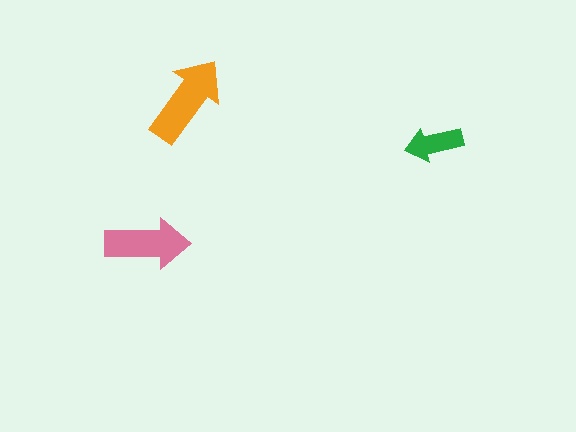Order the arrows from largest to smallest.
the orange one, the pink one, the green one.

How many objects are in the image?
There are 3 objects in the image.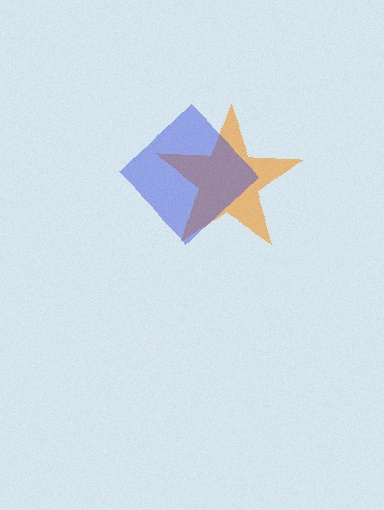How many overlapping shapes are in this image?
There are 2 overlapping shapes in the image.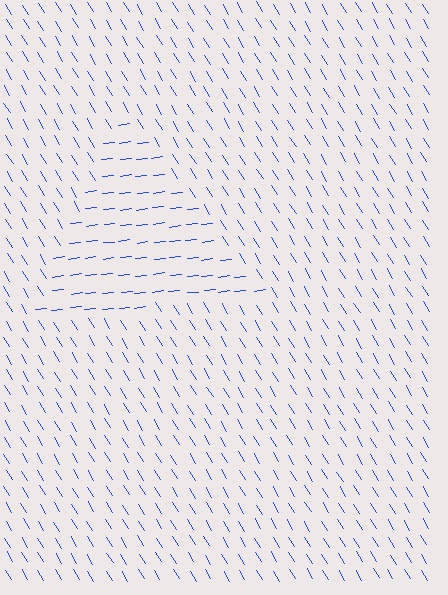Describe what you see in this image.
The image is filled with small blue line segments. A triangle region in the image has lines oriented differently from the surrounding lines, creating a visible texture boundary.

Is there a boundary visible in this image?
Yes, there is a texture boundary formed by a change in line orientation.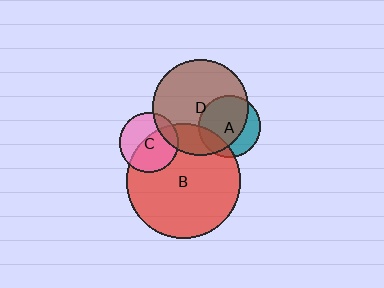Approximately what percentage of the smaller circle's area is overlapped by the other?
Approximately 20%.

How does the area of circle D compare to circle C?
Approximately 2.6 times.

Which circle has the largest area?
Circle B (red).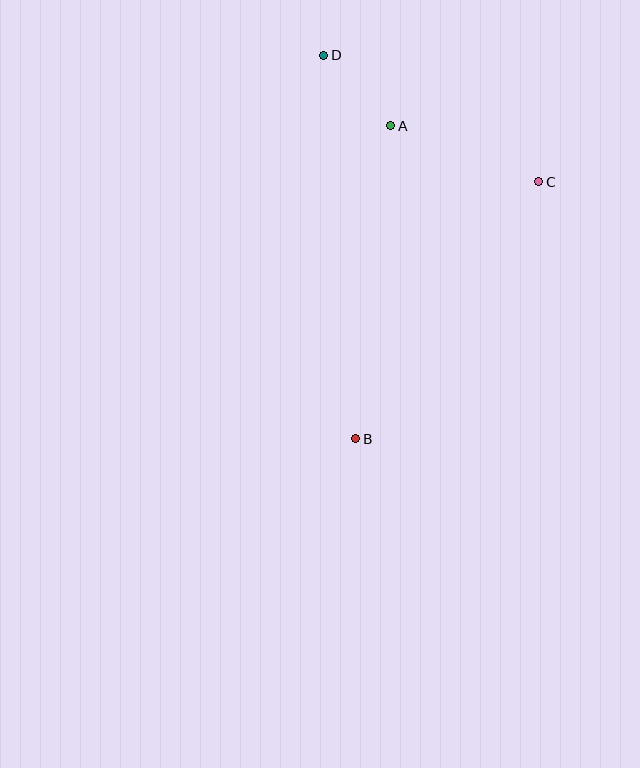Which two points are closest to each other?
Points A and D are closest to each other.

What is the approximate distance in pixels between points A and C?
The distance between A and C is approximately 158 pixels.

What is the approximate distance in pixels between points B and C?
The distance between B and C is approximately 316 pixels.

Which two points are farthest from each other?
Points B and D are farthest from each other.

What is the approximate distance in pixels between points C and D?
The distance between C and D is approximately 249 pixels.